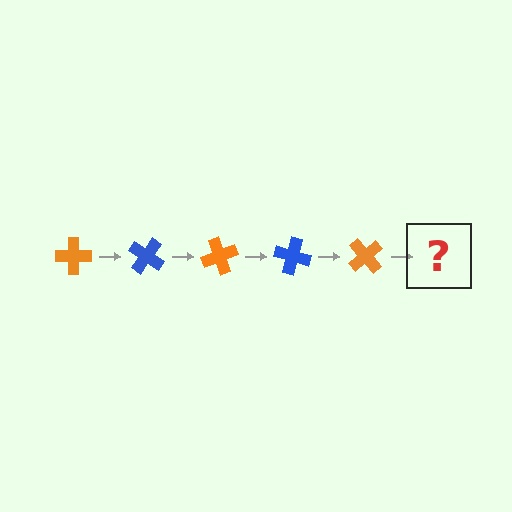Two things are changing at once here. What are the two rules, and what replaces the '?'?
The two rules are that it rotates 35 degrees each step and the color cycles through orange and blue. The '?' should be a blue cross, rotated 175 degrees from the start.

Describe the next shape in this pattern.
It should be a blue cross, rotated 175 degrees from the start.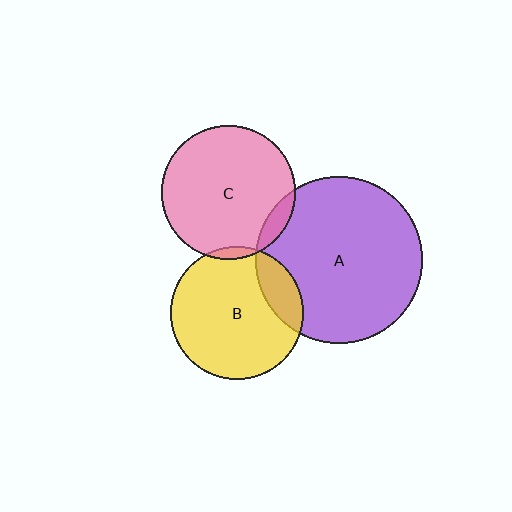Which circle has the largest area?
Circle A (purple).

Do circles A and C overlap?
Yes.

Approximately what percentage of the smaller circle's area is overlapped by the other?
Approximately 10%.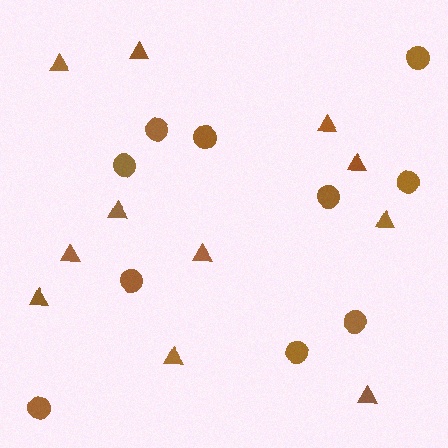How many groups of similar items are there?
There are 2 groups: one group of triangles (11) and one group of circles (10).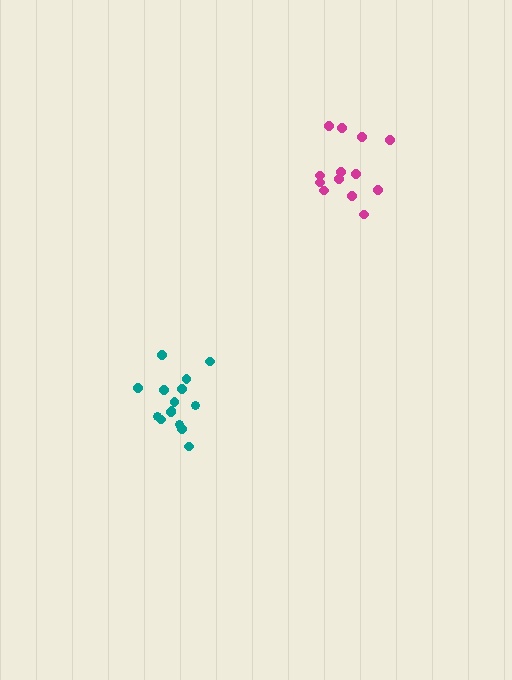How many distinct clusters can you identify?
There are 2 distinct clusters.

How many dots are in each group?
Group 1: 13 dots, Group 2: 15 dots (28 total).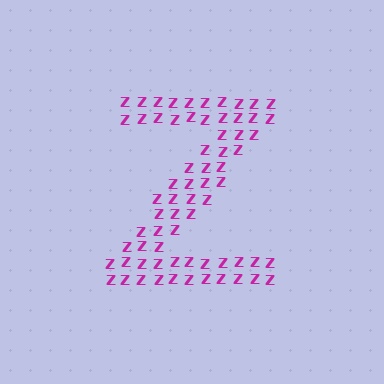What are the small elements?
The small elements are letter Z's.